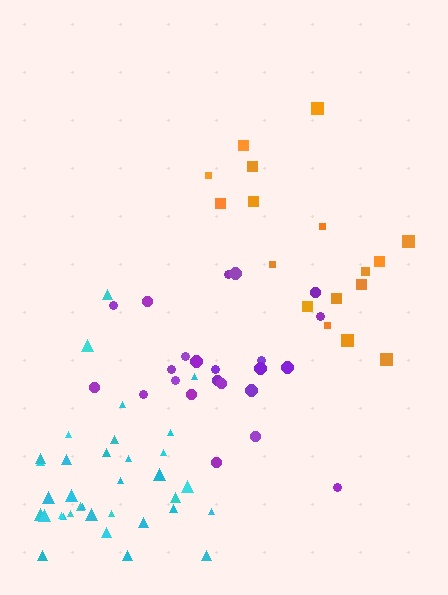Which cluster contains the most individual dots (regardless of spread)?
Cyan (35).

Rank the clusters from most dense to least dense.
cyan, purple, orange.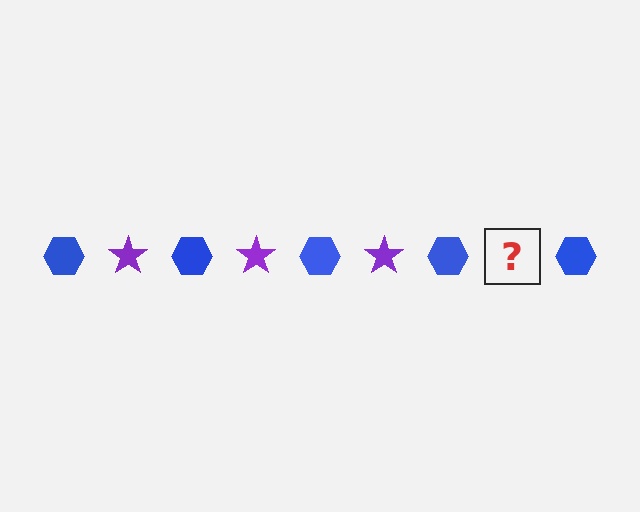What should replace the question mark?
The question mark should be replaced with a purple star.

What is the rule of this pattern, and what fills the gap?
The rule is that the pattern alternates between blue hexagon and purple star. The gap should be filled with a purple star.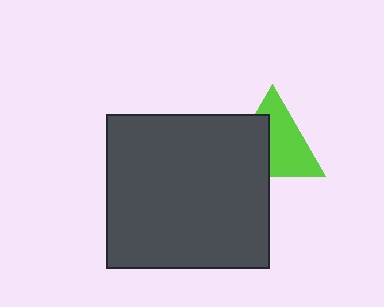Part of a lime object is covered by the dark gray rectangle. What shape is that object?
It is a triangle.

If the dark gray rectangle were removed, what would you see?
You would see the complete lime triangle.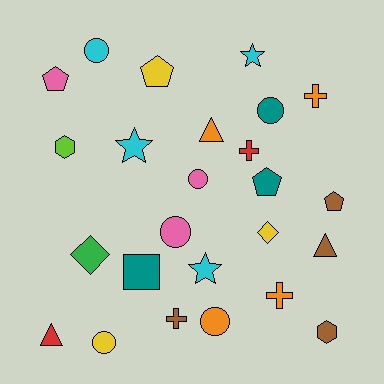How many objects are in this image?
There are 25 objects.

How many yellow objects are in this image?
There are 3 yellow objects.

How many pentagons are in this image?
There are 4 pentagons.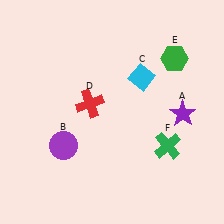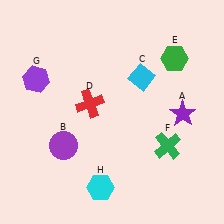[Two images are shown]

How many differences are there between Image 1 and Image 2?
There are 2 differences between the two images.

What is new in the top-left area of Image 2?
A purple hexagon (G) was added in the top-left area of Image 2.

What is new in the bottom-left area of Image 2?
A cyan hexagon (H) was added in the bottom-left area of Image 2.